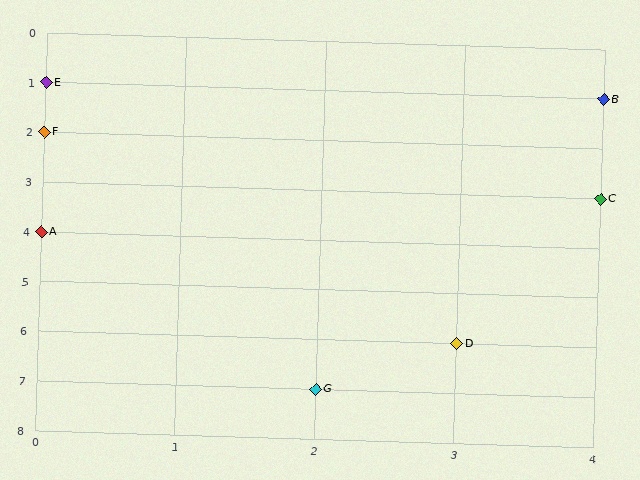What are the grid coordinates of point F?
Point F is at grid coordinates (0, 2).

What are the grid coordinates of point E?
Point E is at grid coordinates (0, 1).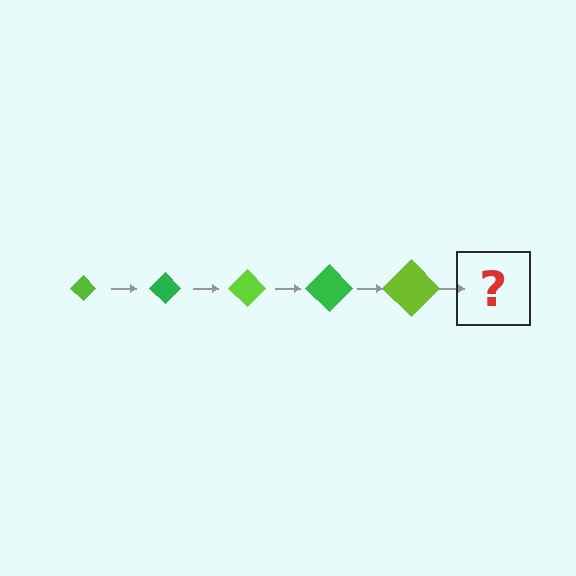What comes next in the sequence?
The next element should be a green diamond, larger than the previous one.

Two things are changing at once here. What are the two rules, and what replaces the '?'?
The two rules are that the diamond grows larger each step and the color cycles through lime and green. The '?' should be a green diamond, larger than the previous one.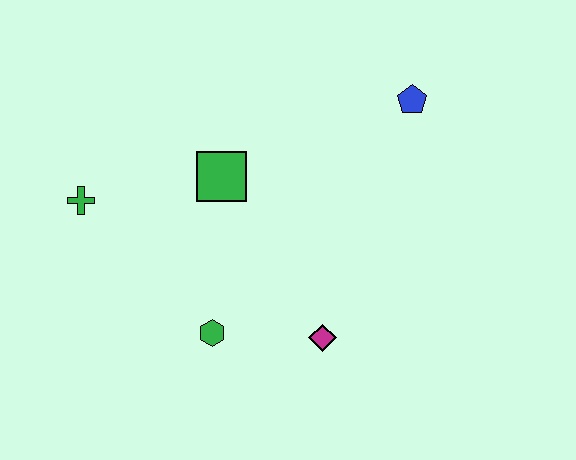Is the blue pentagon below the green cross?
No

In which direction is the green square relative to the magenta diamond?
The green square is above the magenta diamond.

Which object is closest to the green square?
The green cross is closest to the green square.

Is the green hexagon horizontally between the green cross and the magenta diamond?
Yes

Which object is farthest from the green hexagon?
The blue pentagon is farthest from the green hexagon.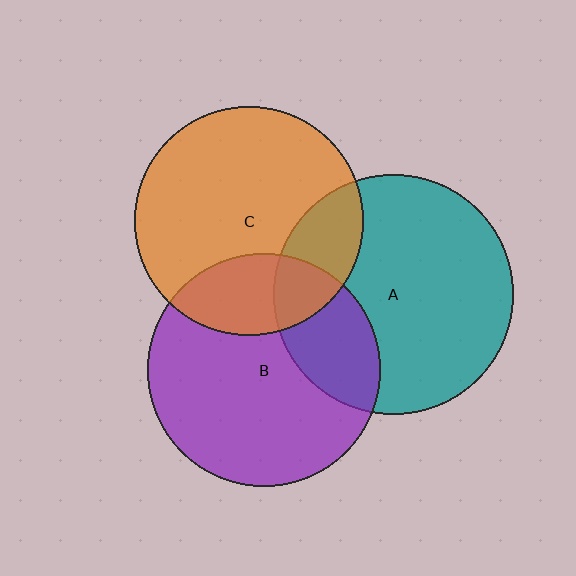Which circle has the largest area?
Circle A (teal).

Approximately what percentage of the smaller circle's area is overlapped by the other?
Approximately 20%.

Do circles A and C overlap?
Yes.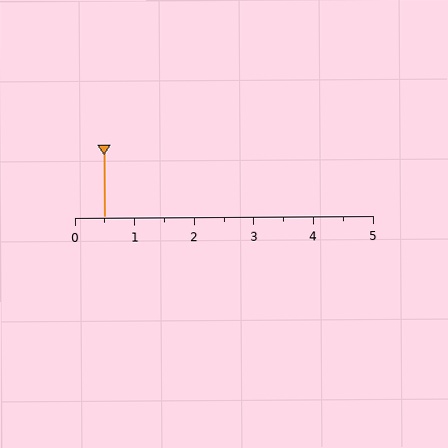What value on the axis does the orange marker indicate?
The marker indicates approximately 0.5.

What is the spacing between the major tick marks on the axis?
The major ticks are spaced 1 apart.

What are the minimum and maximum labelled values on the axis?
The axis runs from 0 to 5.